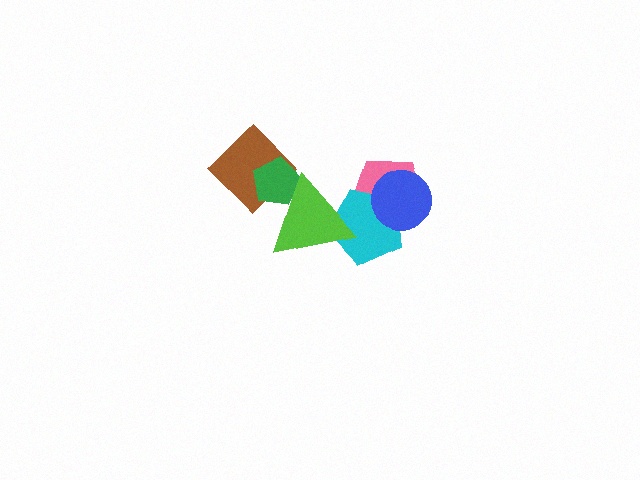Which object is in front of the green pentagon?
The lime triangle is in front of the green pentagon.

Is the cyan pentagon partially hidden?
Yes, it is partially covered by another shape.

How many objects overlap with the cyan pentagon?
3 objects overlap with the cyan pentagon.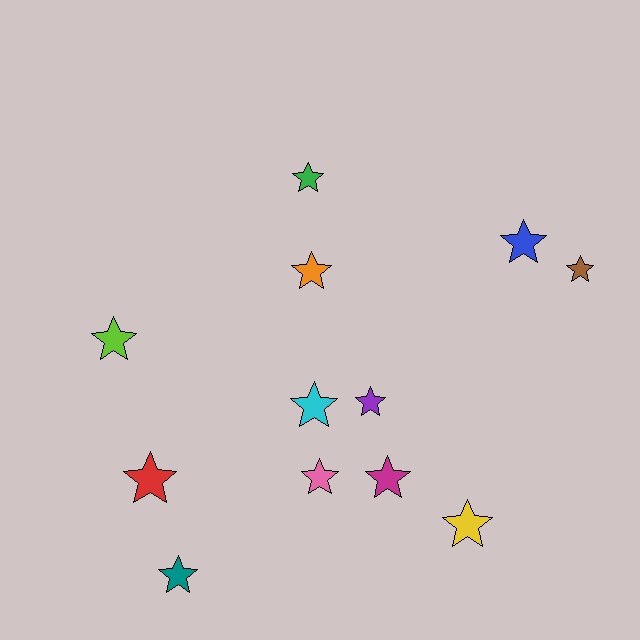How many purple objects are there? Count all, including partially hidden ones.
There is 1 purple object.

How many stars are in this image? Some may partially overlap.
There are 12 stars.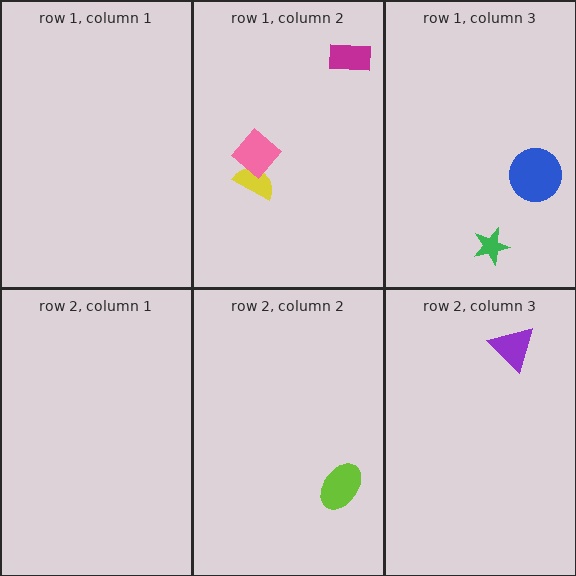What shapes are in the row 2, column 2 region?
The lime ellipse.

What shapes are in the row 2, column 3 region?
The purple triangle.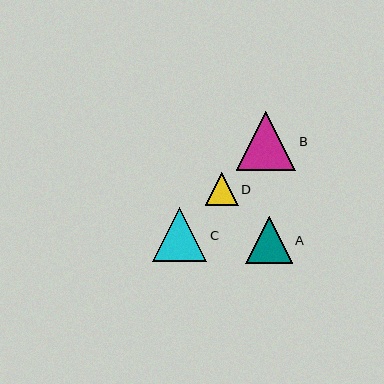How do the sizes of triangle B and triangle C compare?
Triangle B and triangle C are approximately the same size.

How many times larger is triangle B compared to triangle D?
Triangle B is approximately 1.8 times the size of triangle D.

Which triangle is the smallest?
Triangle D is the smallest with a size of approximately 33 pixels.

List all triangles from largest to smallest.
From largest to smallest: B, C, A, D.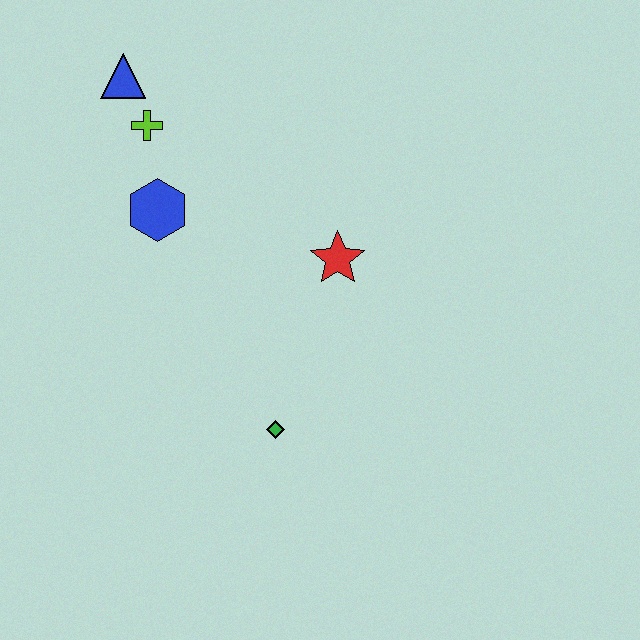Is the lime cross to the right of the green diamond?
No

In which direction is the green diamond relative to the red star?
The green diamond is below the red star.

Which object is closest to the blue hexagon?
The lime cross is closest to the blue hexagon.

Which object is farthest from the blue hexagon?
The green diamond is farthest from the blue hexagon.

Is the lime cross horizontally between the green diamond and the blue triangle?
Yes